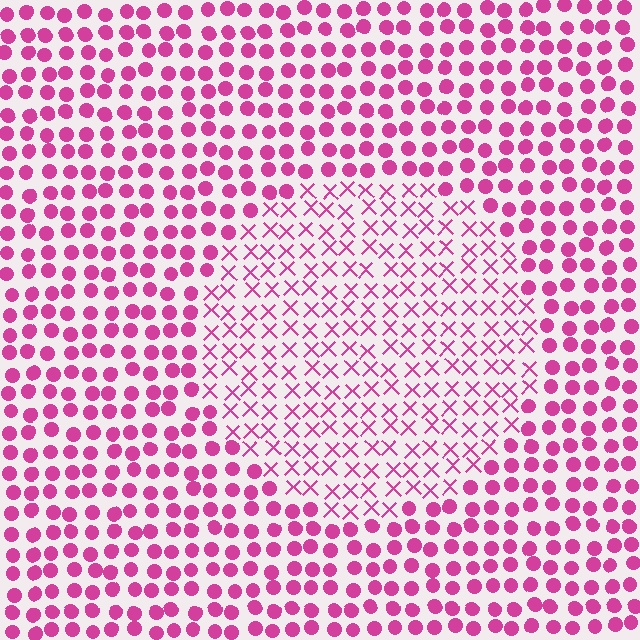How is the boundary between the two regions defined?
The boundary is defined by a change in element shape: X marks inside vs. circles outside. All elements share the same color and spacing.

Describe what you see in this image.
The image is filled with small magenta elements arranged in a uniform grid. A circle-shaped region contains X marks, while the surrounding area contains circles. The boundary is defined purely by the change in element shape.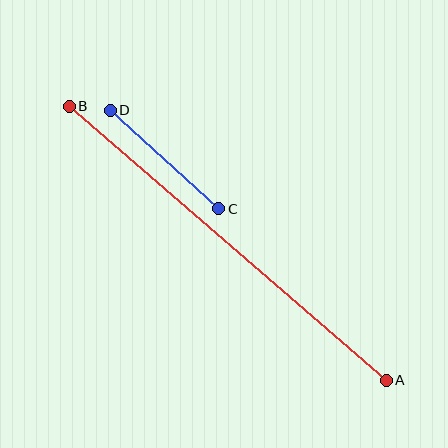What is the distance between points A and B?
The distance is approximately 419 pixels.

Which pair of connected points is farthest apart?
Points A and B are farthest apart.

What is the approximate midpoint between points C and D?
The midpoint is at approximately (165, 159) pixels.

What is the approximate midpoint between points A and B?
The midpoint is at approximately (228, 243) pixels.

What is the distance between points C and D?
The distance is approximately 147 pixels.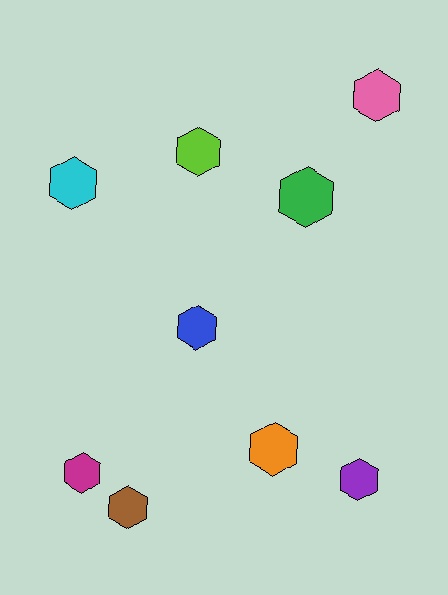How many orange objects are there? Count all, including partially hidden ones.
There is 1 orange object.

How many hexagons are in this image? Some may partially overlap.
There are 9 hexagons.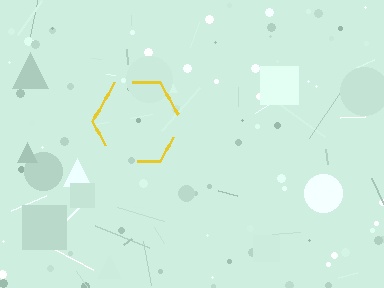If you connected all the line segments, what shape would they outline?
They would outline a hexagon.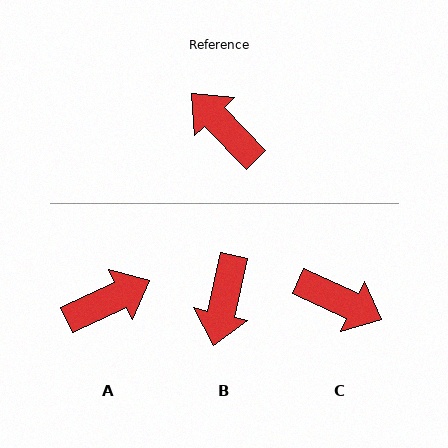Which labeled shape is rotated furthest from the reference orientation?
C, about 159 degrees away.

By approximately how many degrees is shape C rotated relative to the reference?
Approximately 159 degrees clockwise.